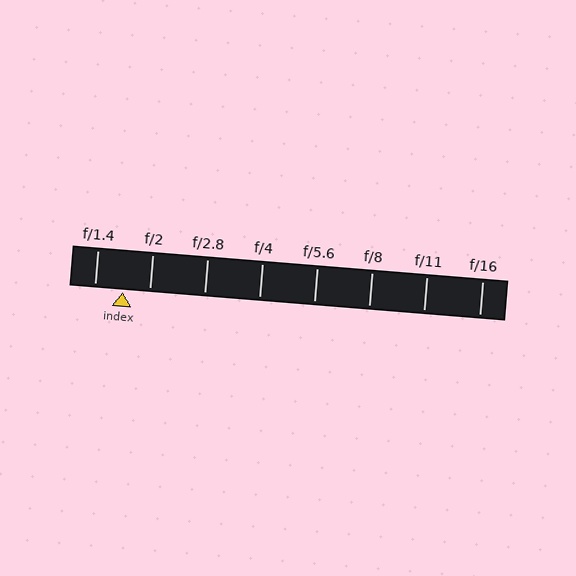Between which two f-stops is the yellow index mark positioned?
The index mark is between f/1.4 and f/2.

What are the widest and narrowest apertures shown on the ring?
The widest aperture shown is f/1.4 and the narrowest is f/16.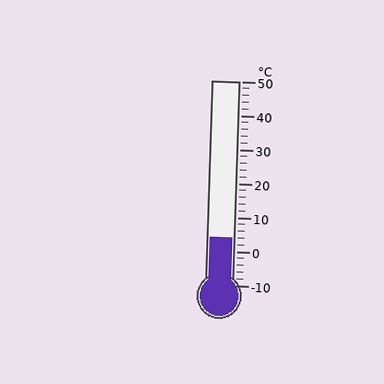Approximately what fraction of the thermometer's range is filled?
The thermometer is filled to approximately 25% of its range.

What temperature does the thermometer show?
The thermometer shows approximately 4°C.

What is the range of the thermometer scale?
The thermometer scale ranges from -10°C to 50°C.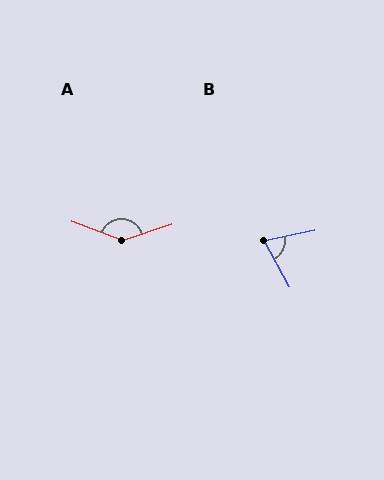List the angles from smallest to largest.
B (73°), A (142°).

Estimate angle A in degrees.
Approximately 142 degrees.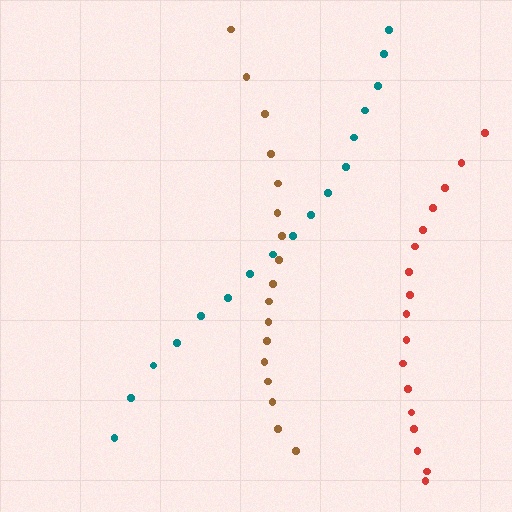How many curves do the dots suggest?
There are 3 distinct paths.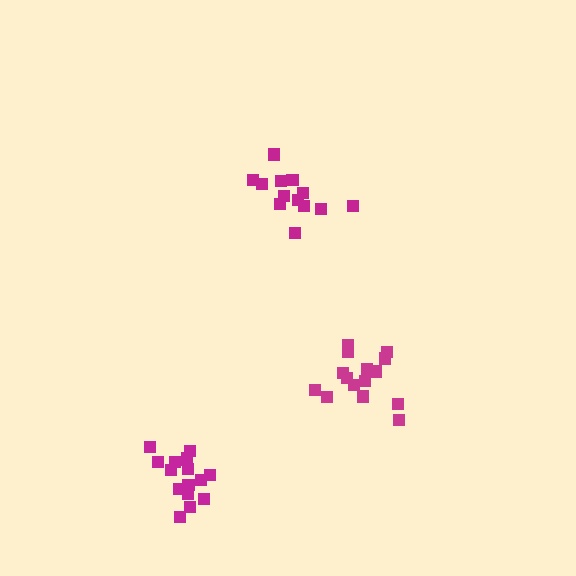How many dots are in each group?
Group 1: 15 dots, Group 2: 13 dots, Group 3: 16 dots (44 total).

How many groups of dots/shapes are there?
There are 3 groups.